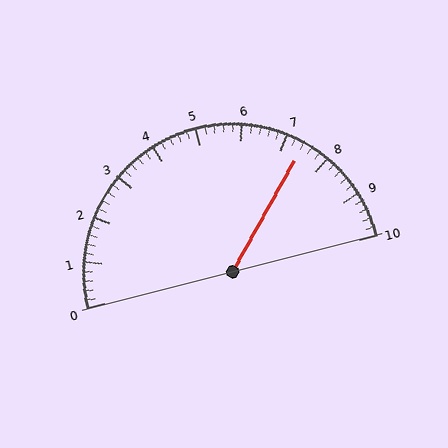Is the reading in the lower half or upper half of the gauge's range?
The reading is in the upper half of the range (0 to 10).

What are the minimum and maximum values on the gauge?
The gauge ranges from 0 to 10.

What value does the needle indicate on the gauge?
The needle indicates approximately 7.4.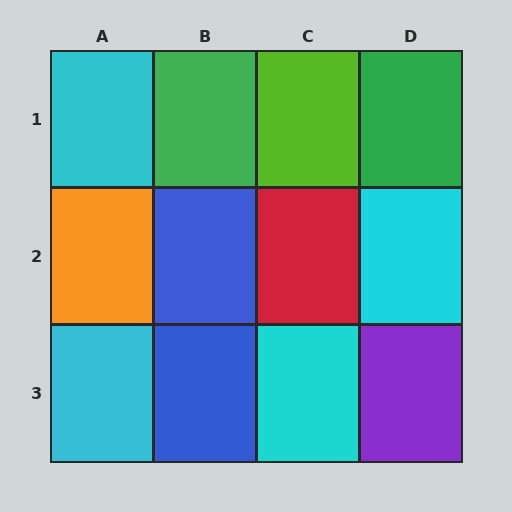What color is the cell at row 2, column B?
Blue.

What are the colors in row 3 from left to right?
Cyan, blue, cyan, purple.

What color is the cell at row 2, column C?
Red.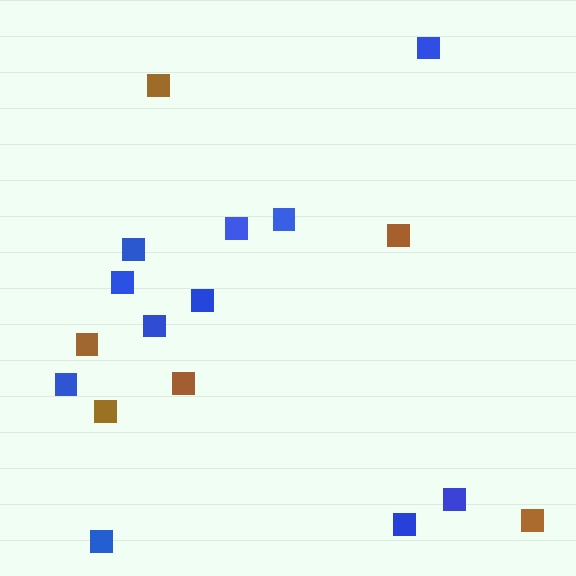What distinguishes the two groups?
There are 2 groups: one group of brown squares (6) and one group of blue squares (11).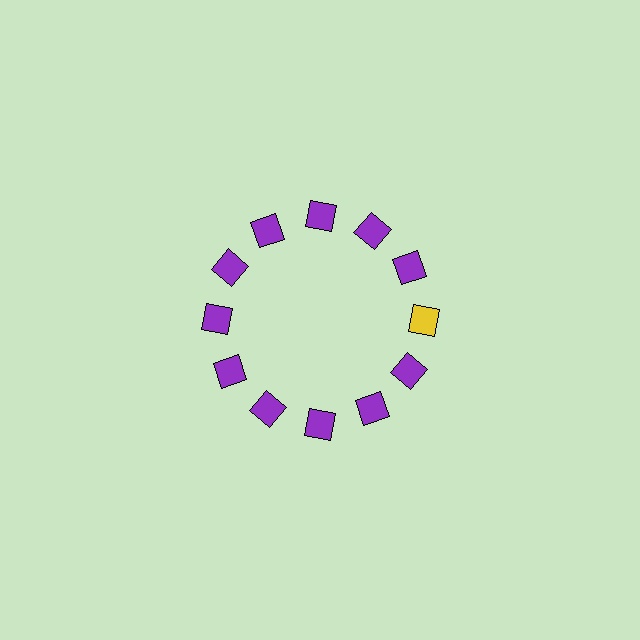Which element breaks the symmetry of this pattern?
The yellow square at roughly the 3 o'clock position breaks the symmetry. All other shapes are purple squares.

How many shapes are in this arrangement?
There are 12 shapes arranged in a ring pattern.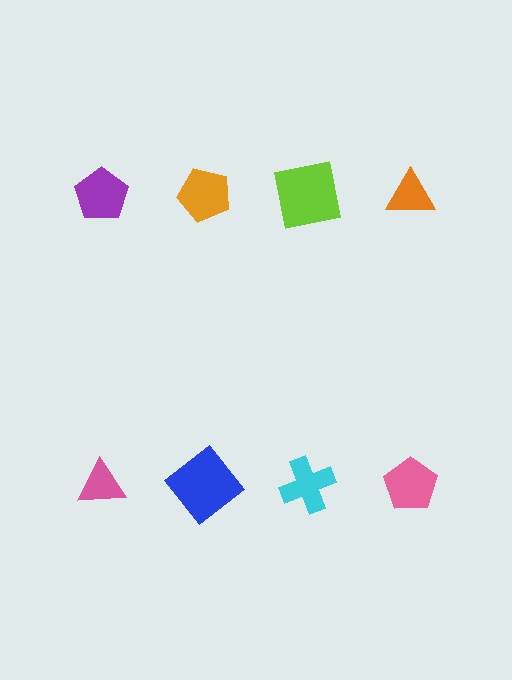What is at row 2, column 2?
A blue diamond.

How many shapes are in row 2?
4 shapes.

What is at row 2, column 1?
A pink triangle.